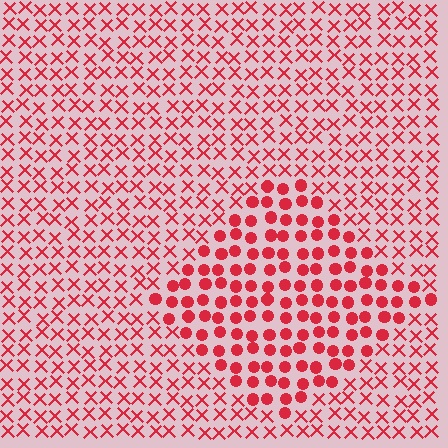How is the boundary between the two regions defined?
The boundary is defined by a change in element shape: circles inside vs. X marks outside. All elements share the same color and spacing.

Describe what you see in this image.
The image is filled with small red elements arranged in a uniform grid. A diamond-shaped region contains circles, while the surrounding area contains X marks. The boundary is defined purely by the change in element shape.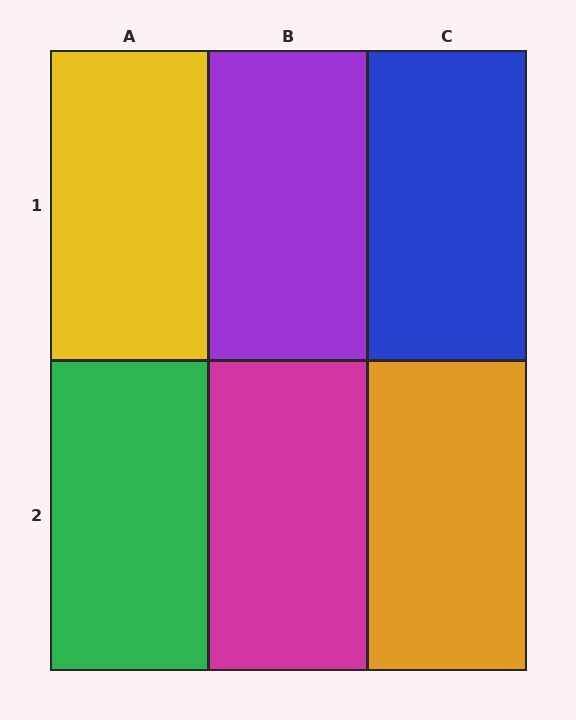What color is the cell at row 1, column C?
Blue.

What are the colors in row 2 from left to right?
Green, magenta, orange.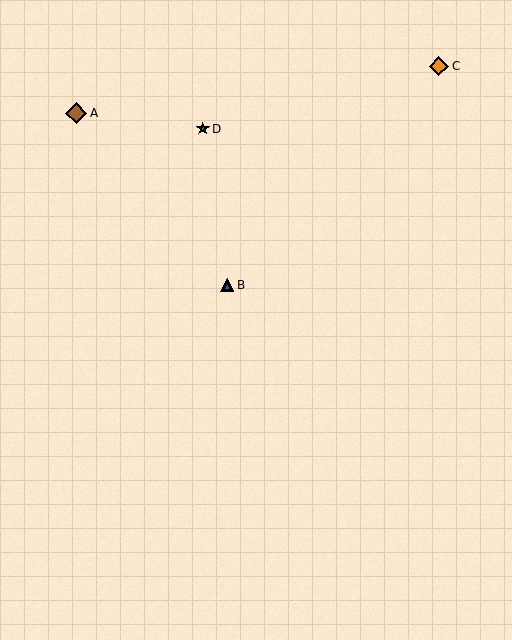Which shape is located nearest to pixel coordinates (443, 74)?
The orange diamond (labeled C) at (439, 66) is nearest to that location.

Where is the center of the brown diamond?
The center of the brown diamond is at (76, 113).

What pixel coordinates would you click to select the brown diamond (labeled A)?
Click at (76, 113) to select the brown diamond A.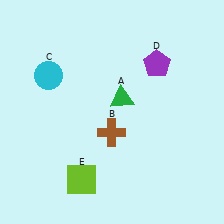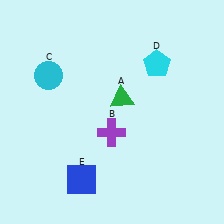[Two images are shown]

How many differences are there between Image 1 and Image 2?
There are 3 differences between the two images.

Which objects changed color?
B changed from brown to purple. D changed from purple to cyan. E changed from lime to blue.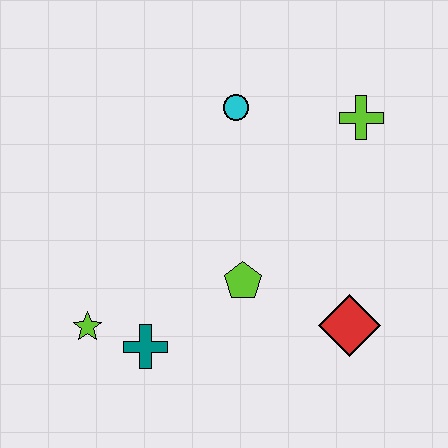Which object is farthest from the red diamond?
The lime star is farthest from the red diamond.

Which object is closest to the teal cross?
The lime star is closest to the teal cross.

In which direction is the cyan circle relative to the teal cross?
The cyan circle is above the teal cross.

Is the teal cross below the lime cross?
Yes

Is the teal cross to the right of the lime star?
Yes